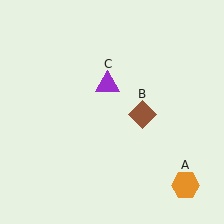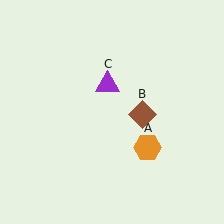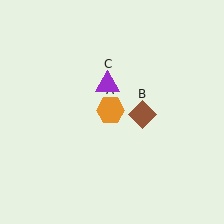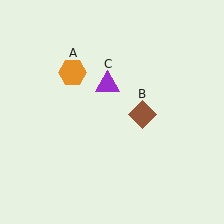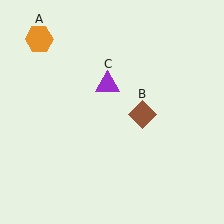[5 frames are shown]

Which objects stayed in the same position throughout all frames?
Brown diamond (object B) and purple triangle (object C) remained stationary.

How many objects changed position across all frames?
1 object changed position: orange hexagon (object A).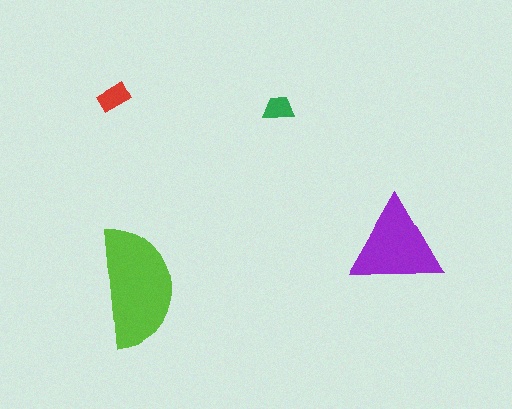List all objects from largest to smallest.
The lime semicircle, the purple triangle, the red rectangle, the green trapezoid.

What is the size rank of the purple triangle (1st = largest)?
2nd.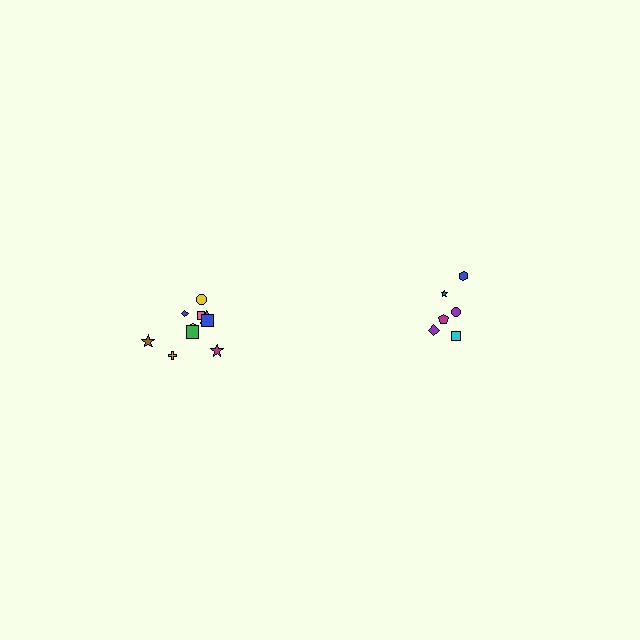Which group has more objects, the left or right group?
The left group.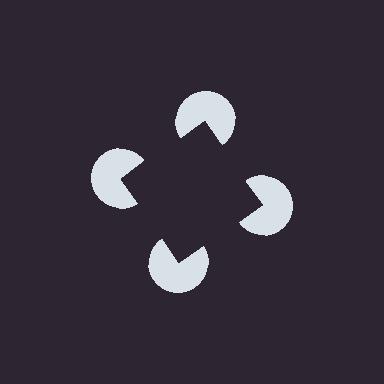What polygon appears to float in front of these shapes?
An illusory square — its edges are inferred from the aligned wedge cuts in the pac-man discs, not physically drawn.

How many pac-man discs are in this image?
There are 4 — one at each vertex of the illusory square.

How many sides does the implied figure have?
4 sides.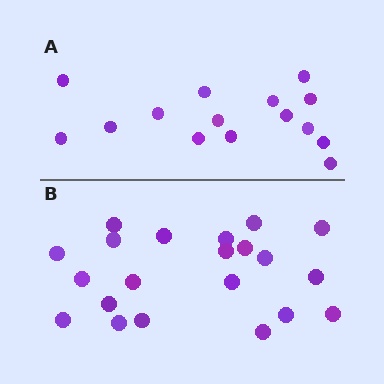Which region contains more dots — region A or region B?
Region B (the bottom region) has more dots.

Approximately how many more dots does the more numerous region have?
Region B has about 6 more dots than region A.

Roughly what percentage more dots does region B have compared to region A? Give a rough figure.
About 40% more.